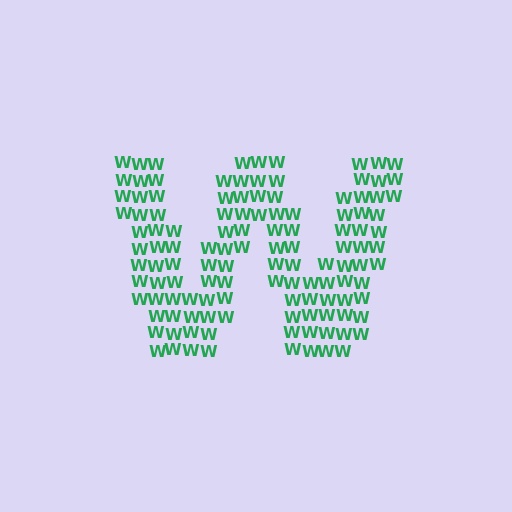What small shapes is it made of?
It is made of small letter W's.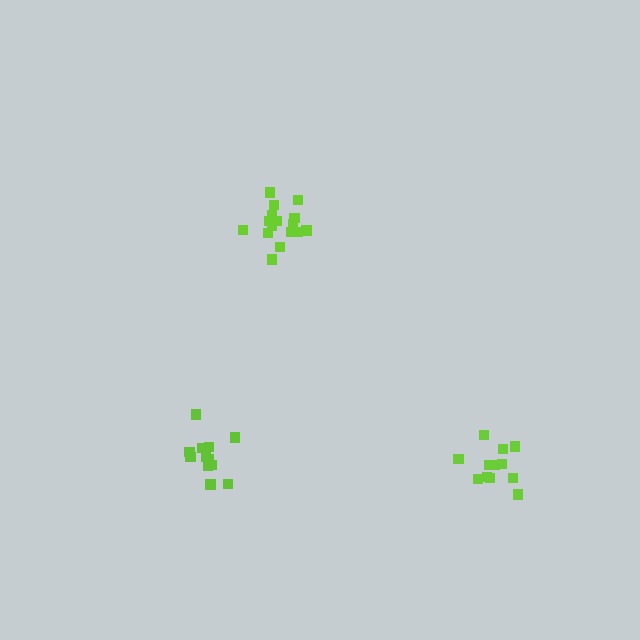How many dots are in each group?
Group 1: 13 dots, Group 2: 12 dots, Group 3: 17 dots (42 total).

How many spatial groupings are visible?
There are 3 spatial groupings.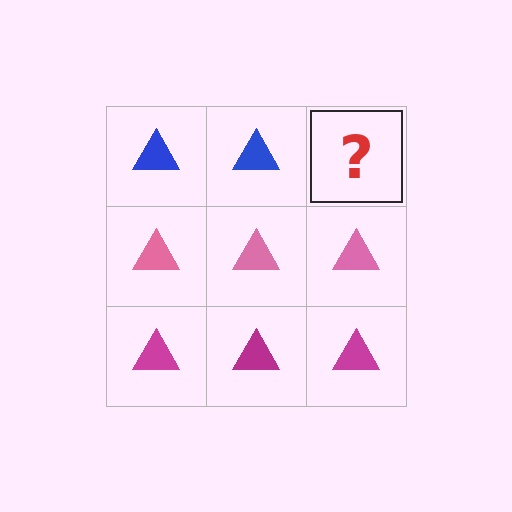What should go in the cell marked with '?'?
The missing cell should contain a blue triangle.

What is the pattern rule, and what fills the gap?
The rule is that each row has a consistent color. The gap should be filled with a blue triangle.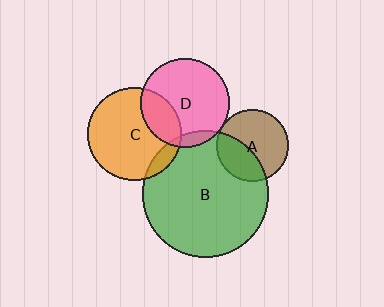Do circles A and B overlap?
Yes.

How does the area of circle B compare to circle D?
Approximately 2.0 times.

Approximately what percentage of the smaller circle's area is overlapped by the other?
Approximately 35%.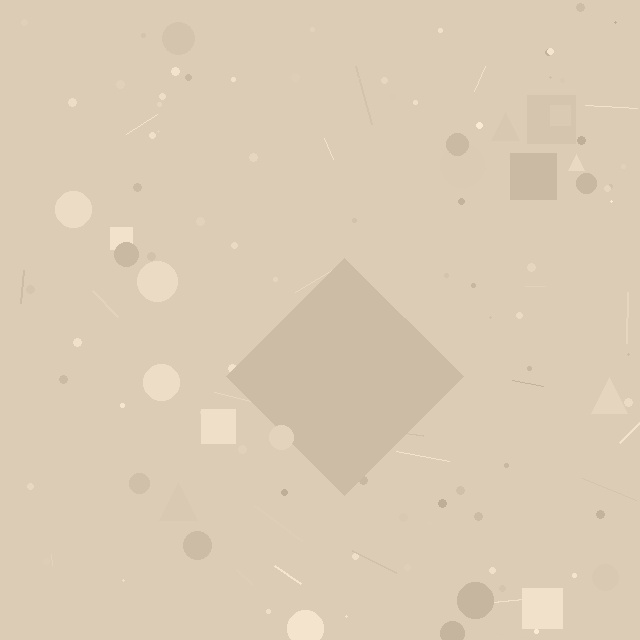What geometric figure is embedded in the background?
A diamond is embedded in the background.